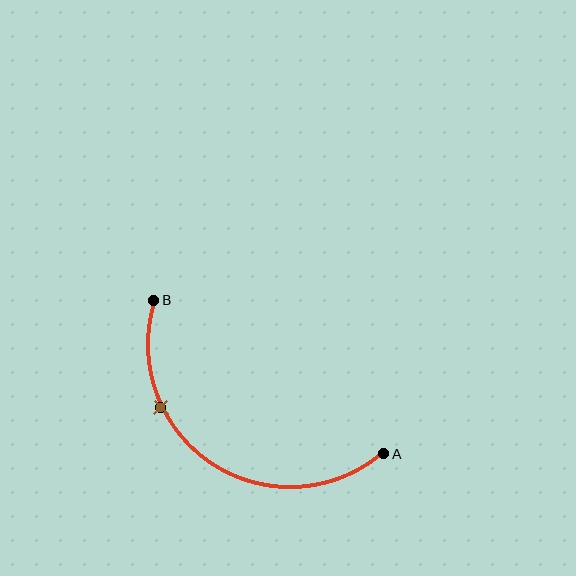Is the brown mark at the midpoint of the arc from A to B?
No. The brown mark lies on the arc but is closer to endpoint B. The arc midpoint would be at the point on the curve equidistant along the arc from both A and B.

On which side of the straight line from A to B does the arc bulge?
The arc bulges below and to the left of the straight line connecting A and B.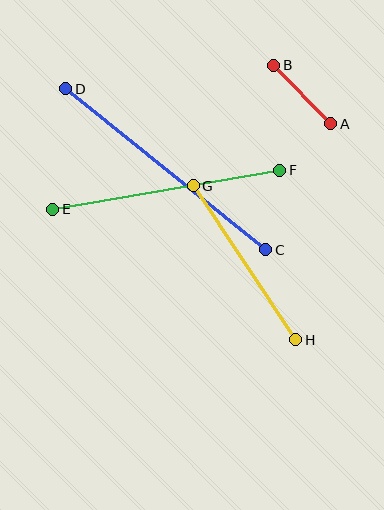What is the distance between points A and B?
The distance is approximately 82 pixels.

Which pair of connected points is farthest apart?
Points C and D are farthest apart.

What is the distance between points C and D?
The distance is approximately 257 pixels.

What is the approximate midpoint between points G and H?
The midpoint is at approximately (245, 263) pixels.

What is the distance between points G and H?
The distance is approximately 185 pixels.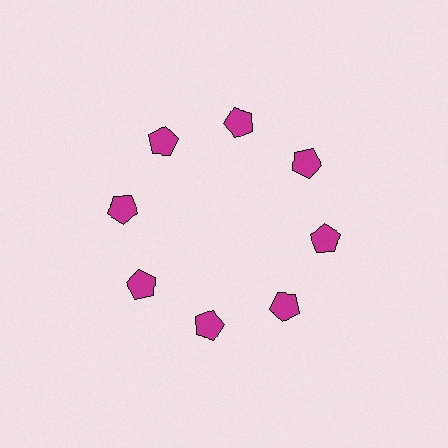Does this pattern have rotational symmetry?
Yes, this pattern has 8-fold rotational symmetry. It looks the same after rotating 45 degrees around the center.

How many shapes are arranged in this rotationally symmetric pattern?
There are 8 shapes, arranged in 8 groups of 1.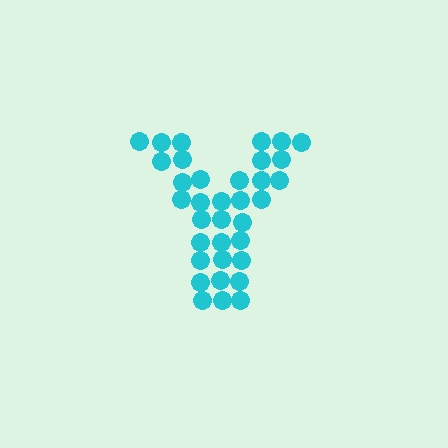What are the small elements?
The small elements are circles.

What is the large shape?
The large shape is the letter Y.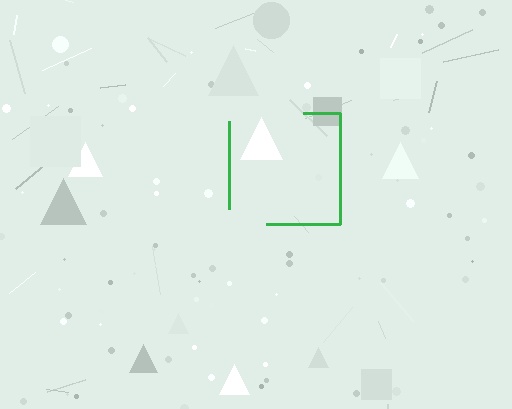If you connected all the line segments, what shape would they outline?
They would outline a square.